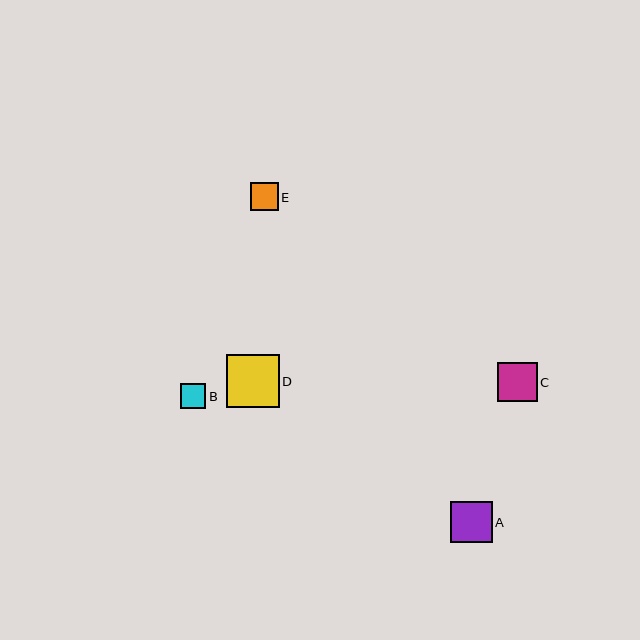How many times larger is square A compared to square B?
Square A is approximately 1.7 times the size of square B.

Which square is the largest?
Square D is the largest with a size of approximately 53 pixels.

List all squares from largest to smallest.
From largest to smallest: D, A, C, E, B.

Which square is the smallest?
Square B is the smallest with a size of approximately 25 pixels.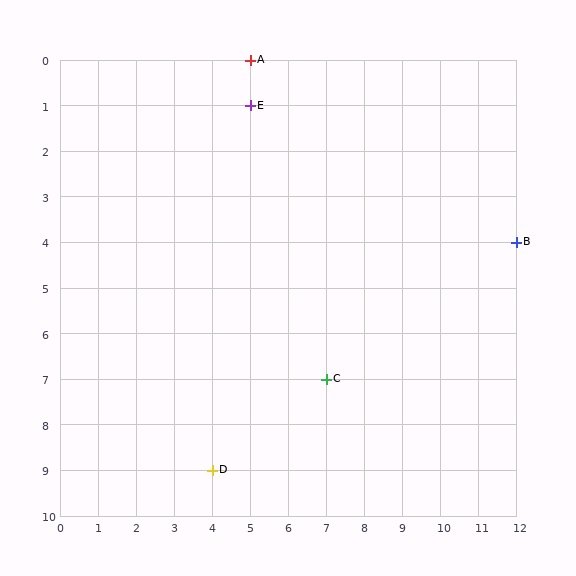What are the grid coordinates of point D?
Point D is at grid coordinates (4, 9).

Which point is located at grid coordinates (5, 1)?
Point E is at (5, 1).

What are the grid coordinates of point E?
Point E is at grid coordinates (5, 1).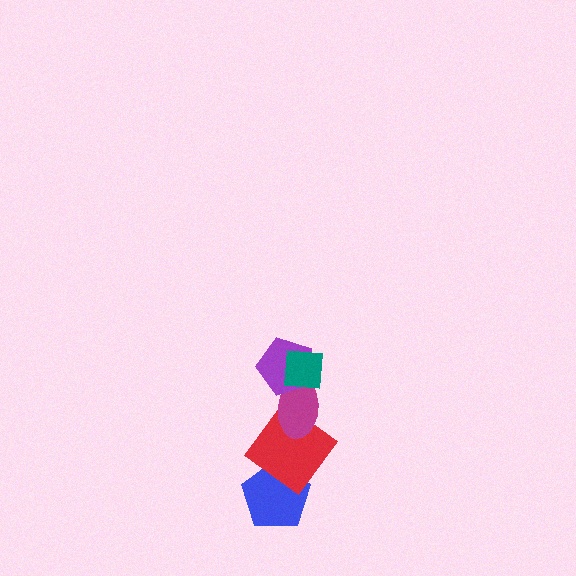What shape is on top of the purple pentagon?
The teal square is on top of the purple pentagon.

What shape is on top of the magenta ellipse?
The purple pentagon is on top of the magenta ellipse.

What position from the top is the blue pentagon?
The blue pentagon is 5th from the top.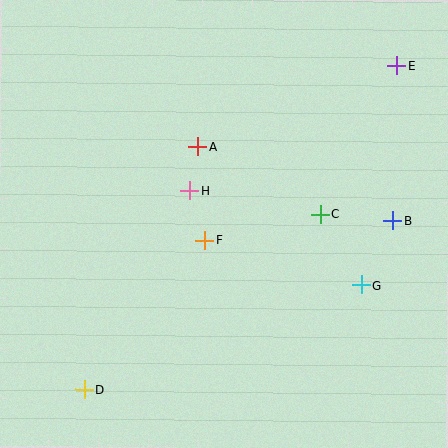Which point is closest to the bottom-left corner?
Point D is closest to the bottom-left corner.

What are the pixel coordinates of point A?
Point A is at (198, 146).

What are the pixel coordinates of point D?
Point D is at (85, 390).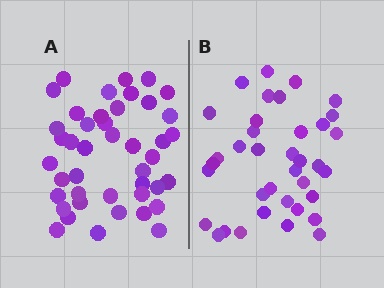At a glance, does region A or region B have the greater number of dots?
Region A (the left region) has more dots.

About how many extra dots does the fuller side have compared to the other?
Region A has about 6 more dots than region B.